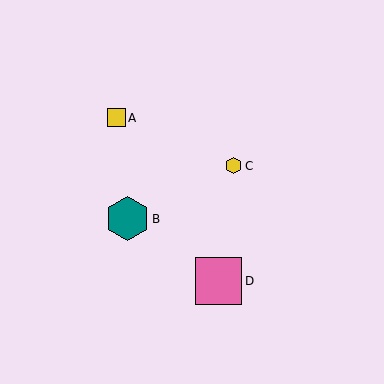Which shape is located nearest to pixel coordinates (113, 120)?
The yellow square (labeled A) at (116, 118) is nearest to that location.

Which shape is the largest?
The pink square (labeled D) is the largest.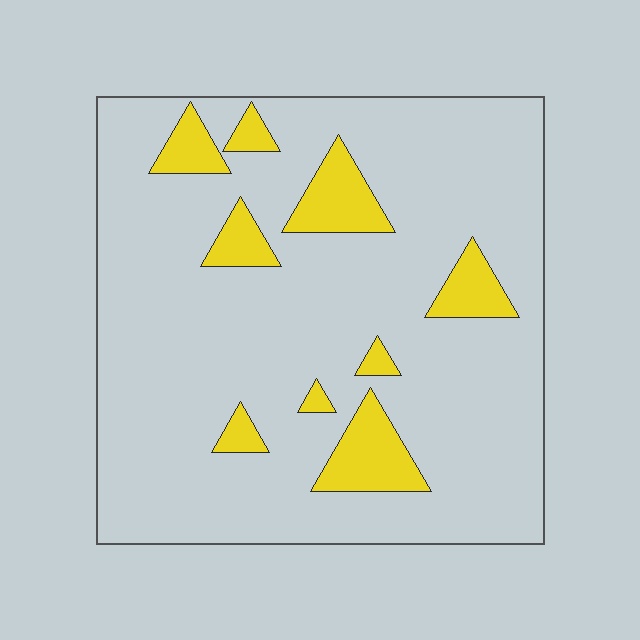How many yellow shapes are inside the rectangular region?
9.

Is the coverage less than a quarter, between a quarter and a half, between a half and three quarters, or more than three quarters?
Less than a quarter.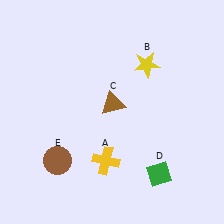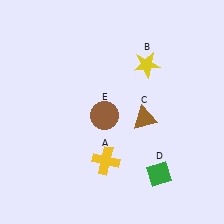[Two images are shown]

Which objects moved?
The objects that moved are: the brown triangle (C), the brown circle (E).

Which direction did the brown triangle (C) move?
The brown triangle (C) moved right.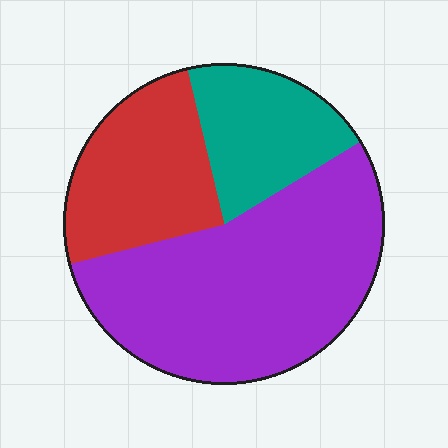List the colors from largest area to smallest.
From largest to smallest: purple, red, teal.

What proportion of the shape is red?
Red takes up between a sixth and a third of the shape.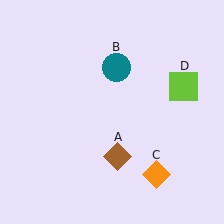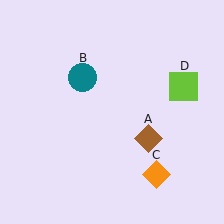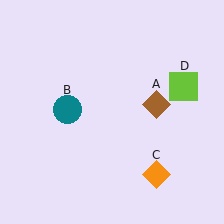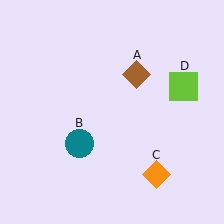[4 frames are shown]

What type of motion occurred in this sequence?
The brown diamond (object A), teal circle (object B) rotated counterclockwise around the center of the scene.